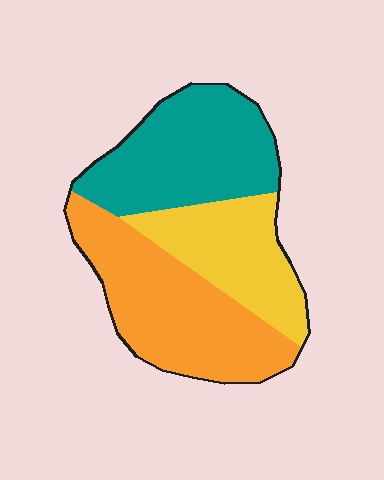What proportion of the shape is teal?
Teal takes up about one third (1/3) of the shape.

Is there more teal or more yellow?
Teal.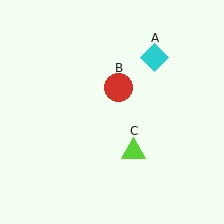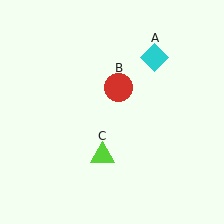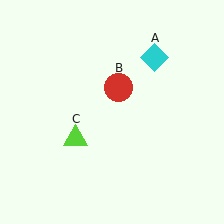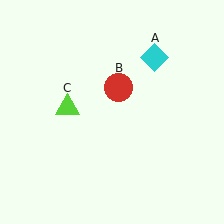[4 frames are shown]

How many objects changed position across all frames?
1 object changed position: lime triangle (object C).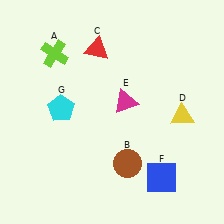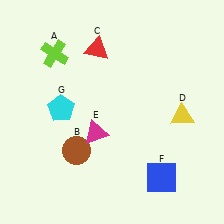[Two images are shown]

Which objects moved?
The objects that moved are: the brown circle (B), the magenta triangle (E).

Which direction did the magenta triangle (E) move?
The magenta triangle (E) moved down.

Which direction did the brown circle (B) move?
The brown circle (B) moved left.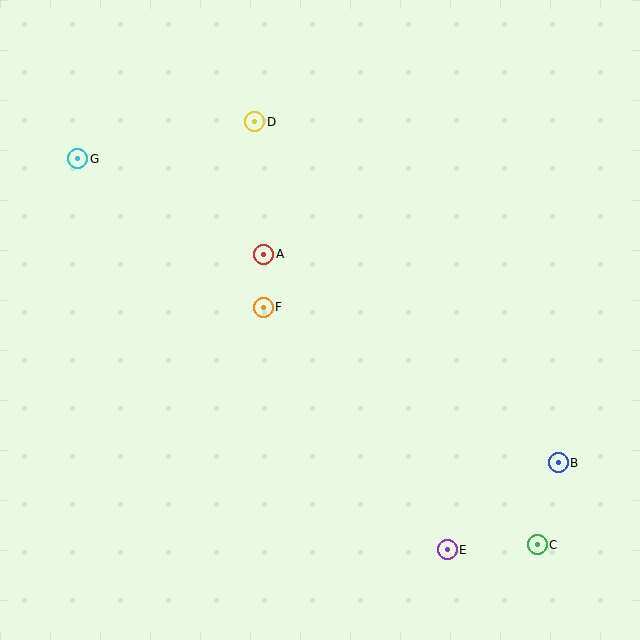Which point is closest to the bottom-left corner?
Point F is closest to the bottom-left corner.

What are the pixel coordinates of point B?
Point B is at (558, 463).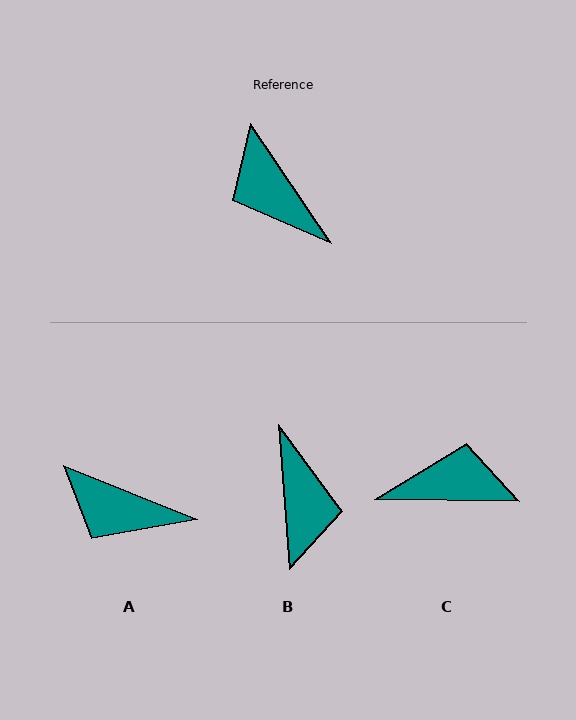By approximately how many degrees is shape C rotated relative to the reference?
Approximately 125 degrees clockwise.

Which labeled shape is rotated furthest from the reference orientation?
B, about 151 degrees away.